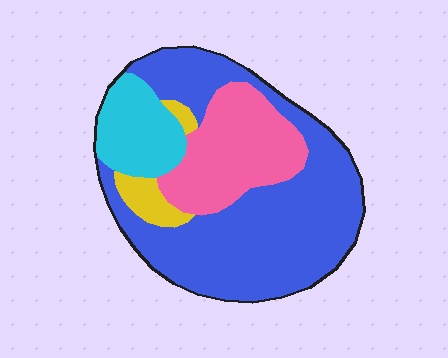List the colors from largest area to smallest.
From largest to smallest: blue, pink, cyan, yellow.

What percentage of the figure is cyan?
Cyan takes up about one eighth (1/8) of the figure.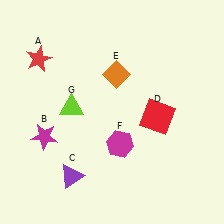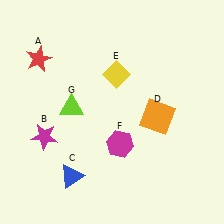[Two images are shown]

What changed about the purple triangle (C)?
In Image 1, C is purple. In Image 2, it changed to blue.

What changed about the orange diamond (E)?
In Image 1, E is orange. In Image 2, it changed to yellow.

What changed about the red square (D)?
In Image 1, D is red. In Image 2, it changed to orange.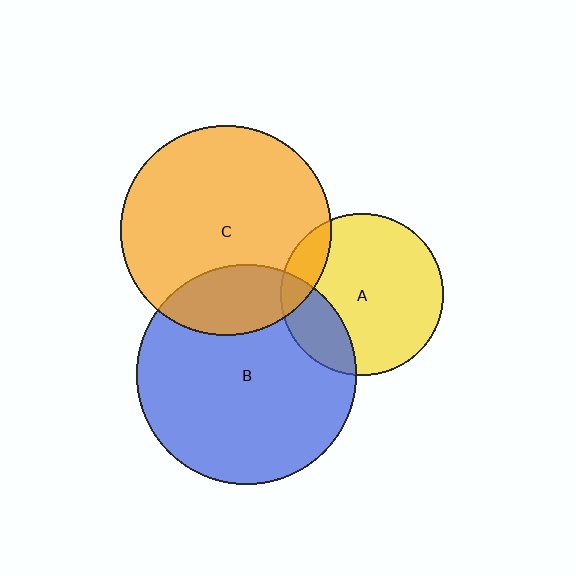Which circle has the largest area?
Circle B (blue).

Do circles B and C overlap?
Yes.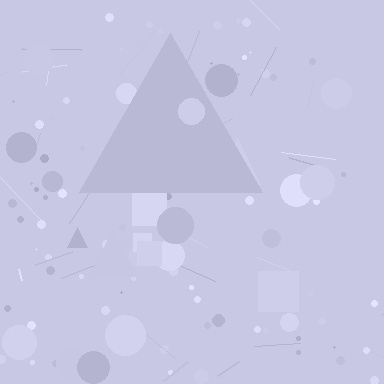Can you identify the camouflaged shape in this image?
The camouflaged shape is a triangle.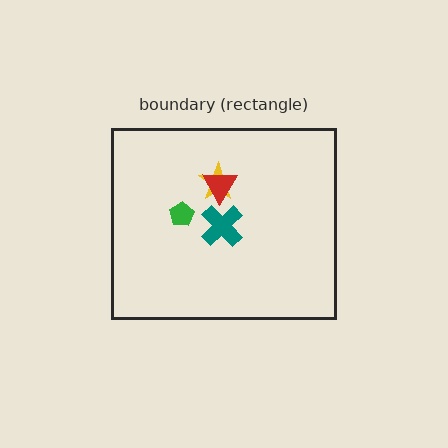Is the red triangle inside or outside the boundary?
Inside.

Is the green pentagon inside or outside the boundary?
Inside.